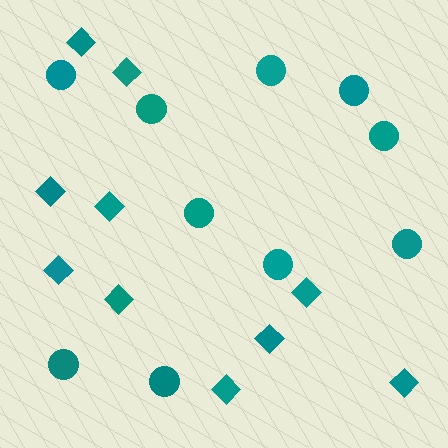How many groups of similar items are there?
There are 2 groups: one group of circles (10) and one group of diamonds (10).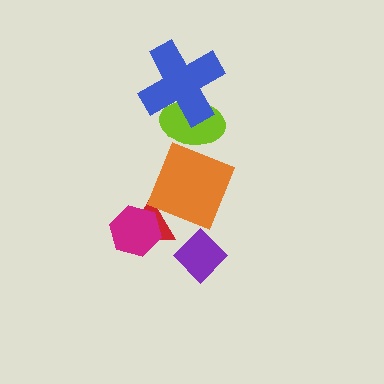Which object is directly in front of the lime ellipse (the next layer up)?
The blue cross is directly in front of the lime ellipse.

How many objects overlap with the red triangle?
2 objects overlap with the red triangle.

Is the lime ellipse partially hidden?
Yes, it is partially covered by another shape.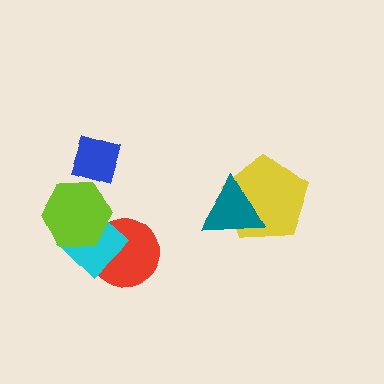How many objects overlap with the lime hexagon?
2 objects overlap with the lime hexagon.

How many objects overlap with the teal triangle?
1 object overlaps with the teal triangle.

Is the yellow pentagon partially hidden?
Yes, it is partially covered by another shape.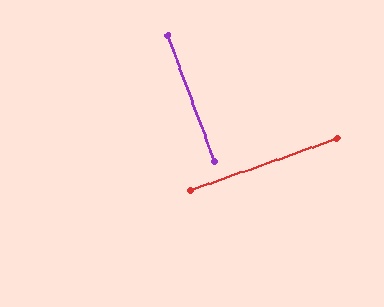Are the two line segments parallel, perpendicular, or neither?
Perpendicular — they meet at approximately 89°.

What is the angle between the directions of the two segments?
Approximately 89 degrees.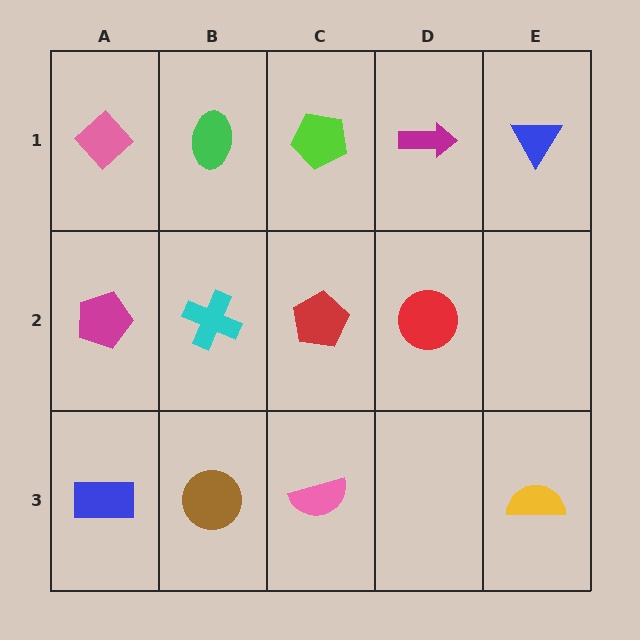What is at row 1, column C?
A lime pentagon.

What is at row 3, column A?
A blue rectangle.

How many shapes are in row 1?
5 shapes.